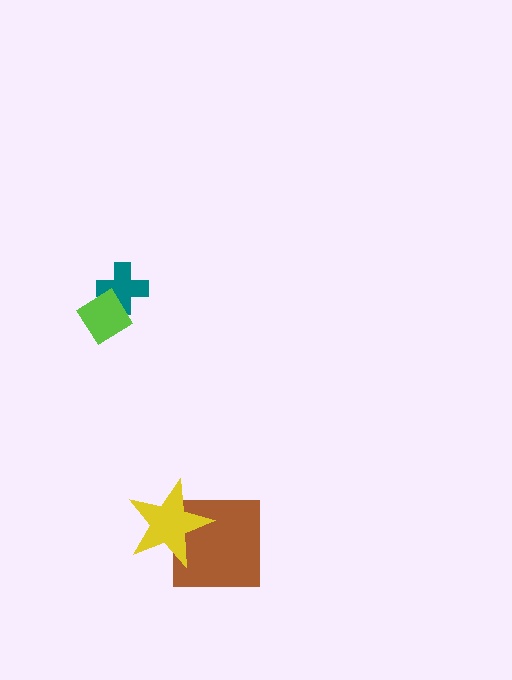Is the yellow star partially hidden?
No, no other shape covers it.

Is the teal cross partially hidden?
Yes, it is partially covered by another shape.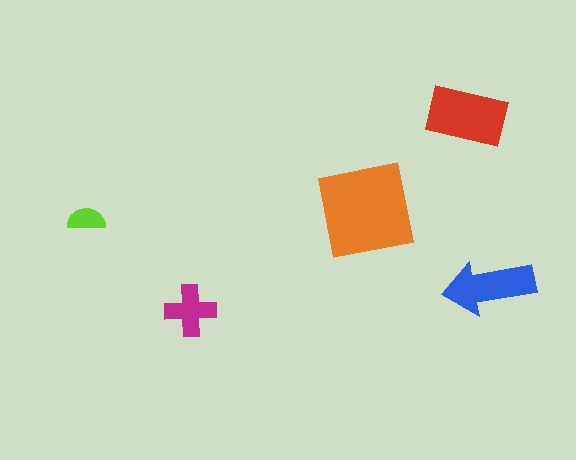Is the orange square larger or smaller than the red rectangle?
Larger.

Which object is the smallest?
The lime semicircle.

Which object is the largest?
The orange square.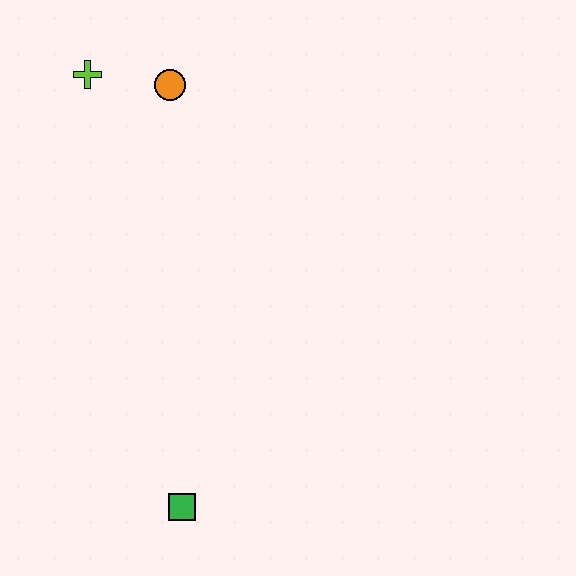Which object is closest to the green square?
The orange circle is closest to the green square.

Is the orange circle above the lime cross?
No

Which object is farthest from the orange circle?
The green square is farthest from the orange circle.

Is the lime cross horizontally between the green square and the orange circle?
No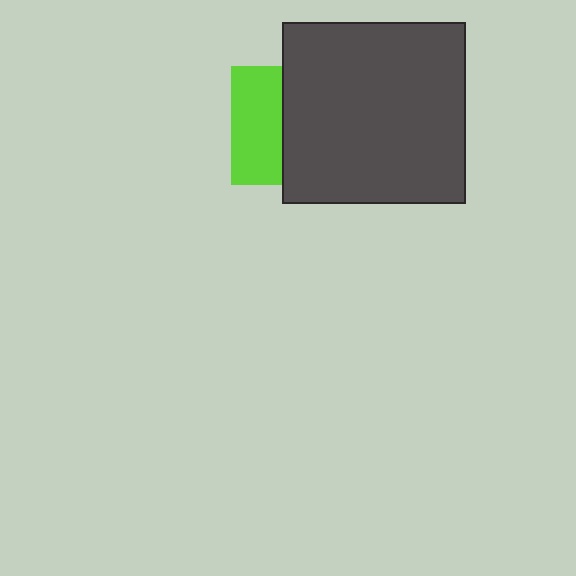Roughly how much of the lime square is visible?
A small part of it is visible (roughly 42%).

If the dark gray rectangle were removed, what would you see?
You would see the complete lime square.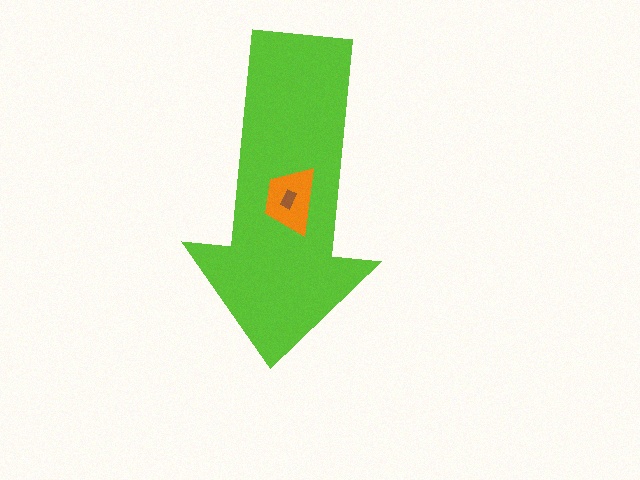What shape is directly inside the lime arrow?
The orange trapezoid.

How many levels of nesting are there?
3.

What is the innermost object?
The brown rectangle.